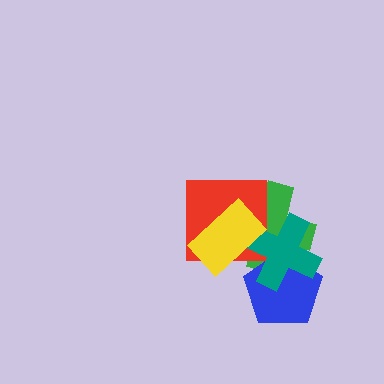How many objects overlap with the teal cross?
4 objects overlap with the teal cross.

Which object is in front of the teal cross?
The yellow rectangle is in front of the teal cross.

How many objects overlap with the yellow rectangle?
3 objects overlap with the yellow rectangle.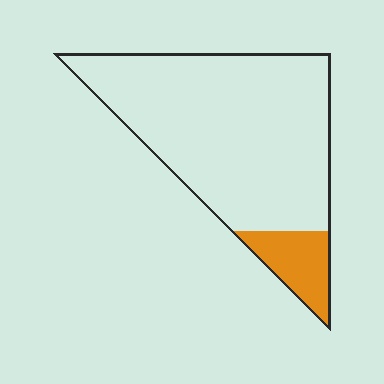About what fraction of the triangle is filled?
About one eighth (1/8).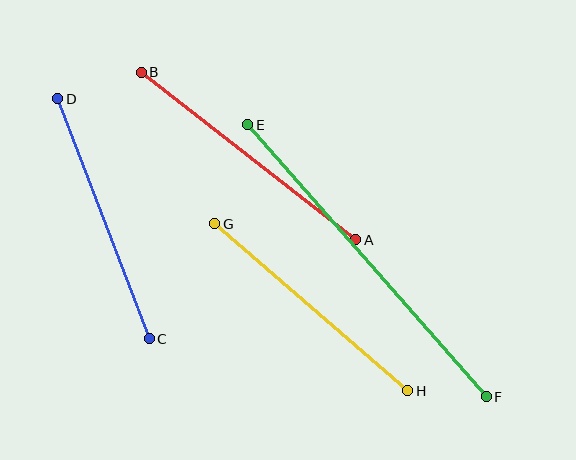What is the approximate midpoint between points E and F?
The midpoint is at approximately (367, 261) pixels.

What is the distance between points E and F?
The distance is approximately 362 pixels.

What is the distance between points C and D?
The distance is approximately 257 pixels.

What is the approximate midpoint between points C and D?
The midpoint is at approximately (103, 219) pixels.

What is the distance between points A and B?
The distance is approximately 272 pixels.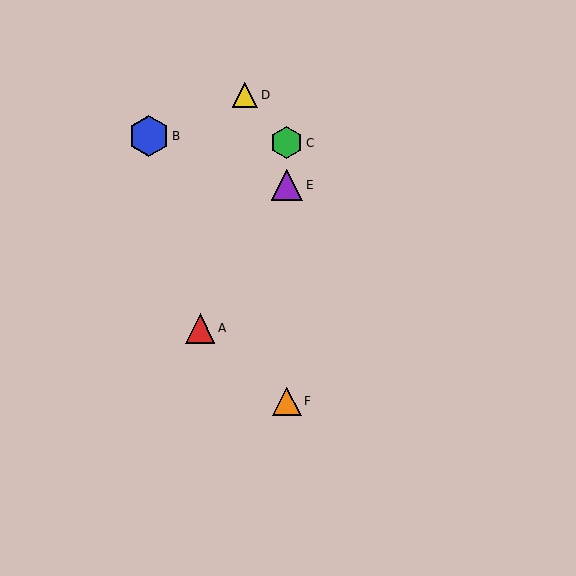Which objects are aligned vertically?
Objects C, E, F are aligned vertically.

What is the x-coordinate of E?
Object E is at x≈287.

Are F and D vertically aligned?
No, F is at x≈287 and D is at x≈245.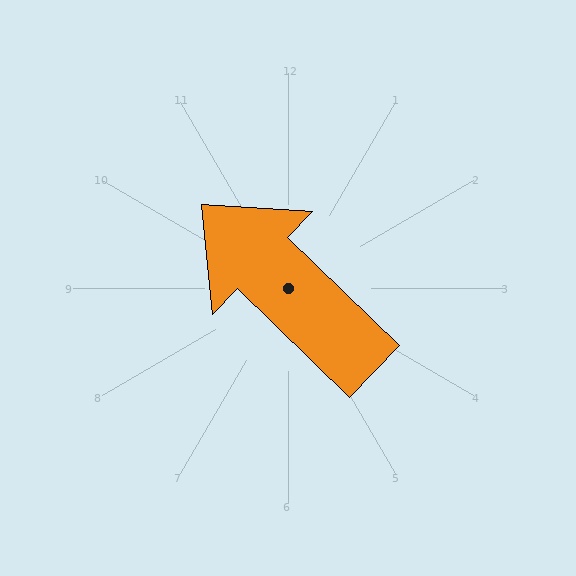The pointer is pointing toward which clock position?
Roughly 10 o'clock.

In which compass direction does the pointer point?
Northwest.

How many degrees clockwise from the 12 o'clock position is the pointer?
Approximately 314 degrees.